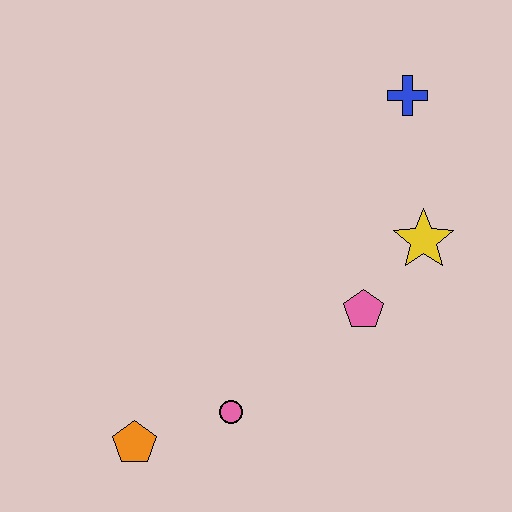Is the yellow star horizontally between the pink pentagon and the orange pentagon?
No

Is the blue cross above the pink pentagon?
Yes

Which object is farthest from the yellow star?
The orange pentagon is farthest from the yellow star.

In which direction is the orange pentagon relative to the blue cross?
The orange pentagon is below the blue cross.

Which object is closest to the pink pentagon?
The yellow star is closest to the pink pentagon.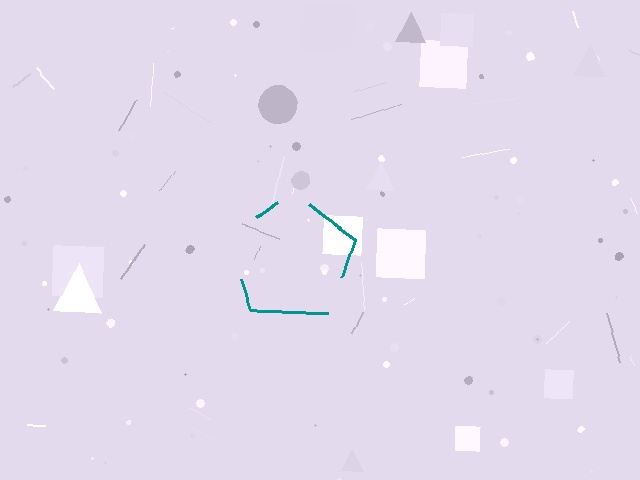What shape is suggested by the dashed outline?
The dashed outline suggests a pentagon.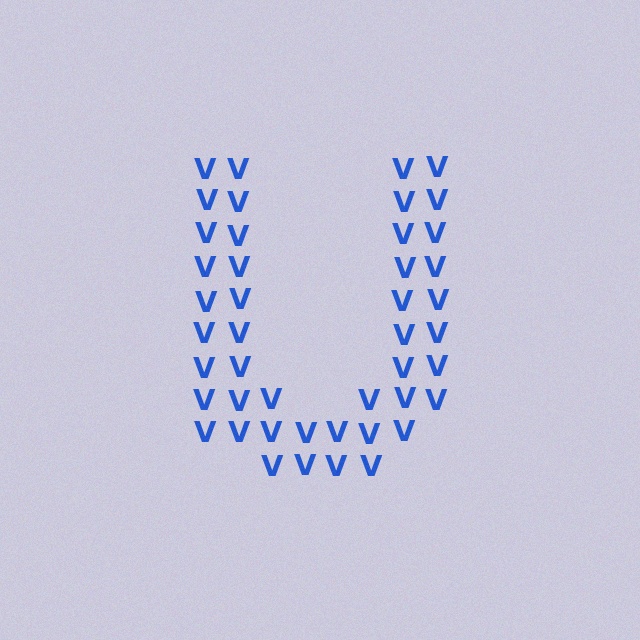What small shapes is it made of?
It is made of small letter V's.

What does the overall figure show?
The overall figure shows the letter U.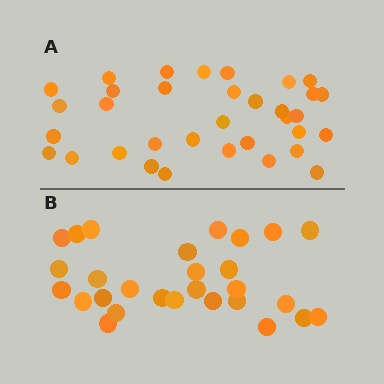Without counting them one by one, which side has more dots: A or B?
Region A (the top region) has more dots.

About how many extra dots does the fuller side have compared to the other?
Region A has about 6 more dots than region B.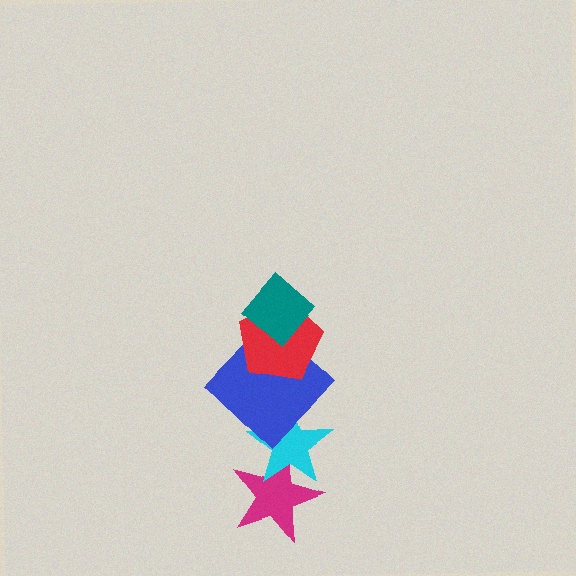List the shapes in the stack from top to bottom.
From top to bottom: the teal diamond, the red pentagon, the blue diamond, the cyan star, the magenta star.